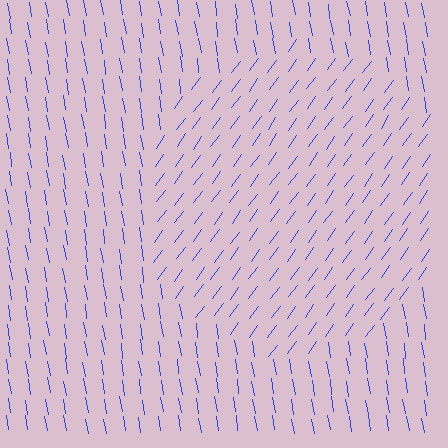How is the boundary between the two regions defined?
The boundary is defined purely by a change in line orientation (approximately 45 degrees difference). All lines are the same color and thickness.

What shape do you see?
I see a circle.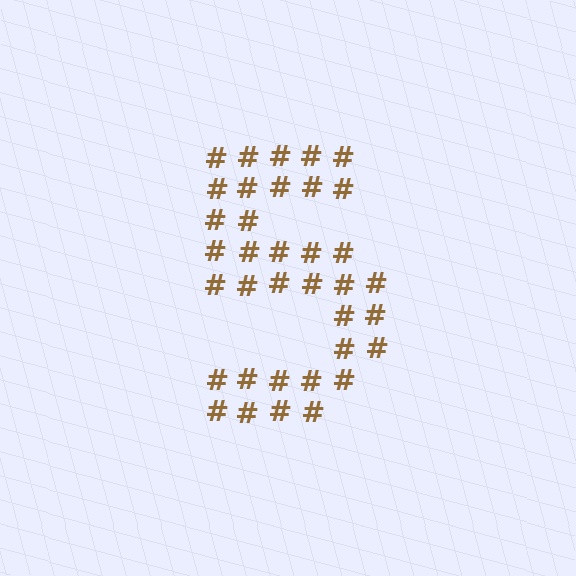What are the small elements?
The small elements are hash symbols.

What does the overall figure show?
The overall figure shows the digit 5.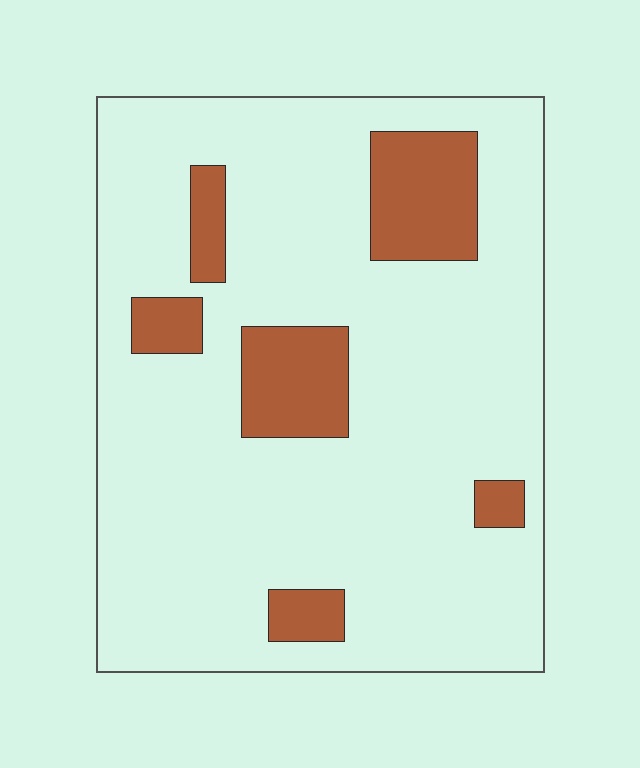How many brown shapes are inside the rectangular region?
6.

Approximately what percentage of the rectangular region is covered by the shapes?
Approximately 15%.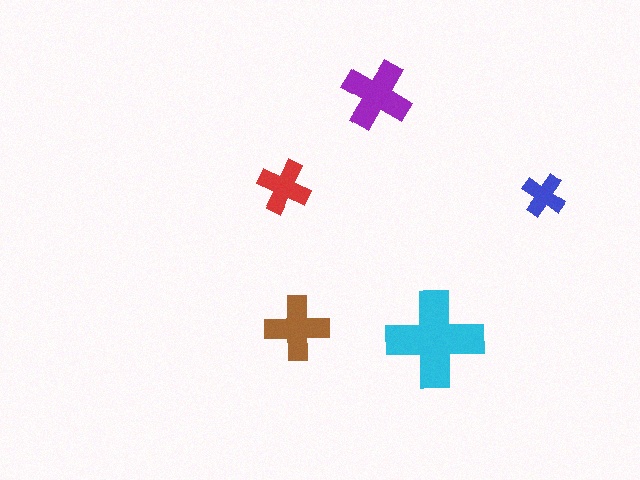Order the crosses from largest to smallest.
the cyan one, the purple one, the brown one, the red one, the blue one.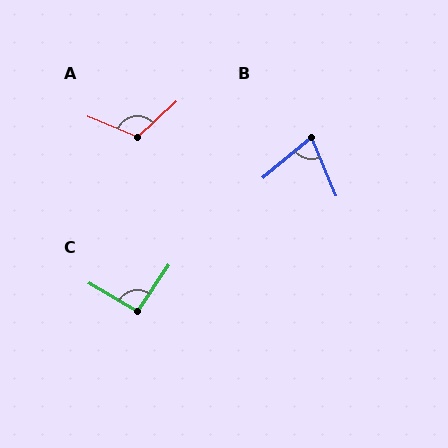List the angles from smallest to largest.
B (73°), C (94°), A (114°).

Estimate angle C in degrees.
Approximately 94 degrees.